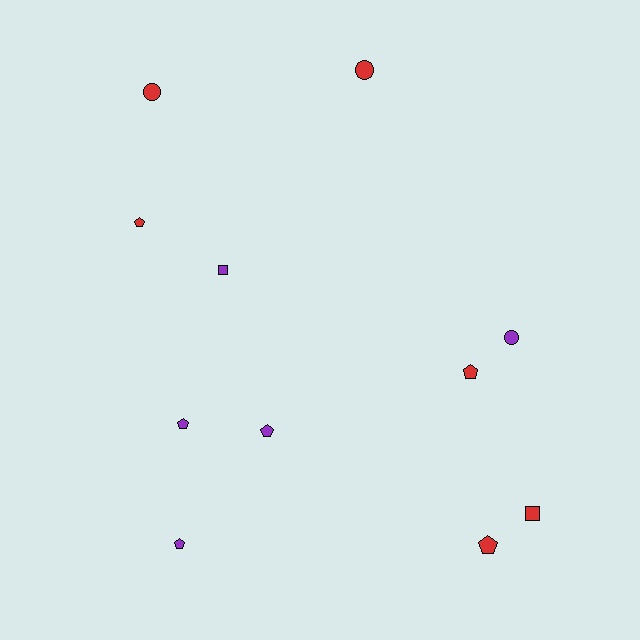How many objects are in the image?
There are 11 objects.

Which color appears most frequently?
Red, with 6 objects.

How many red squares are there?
There is 1 red square.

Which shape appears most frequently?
Pentagon, with 6 objects.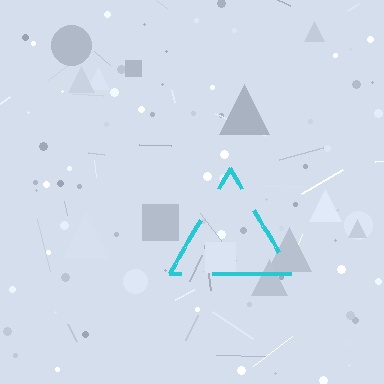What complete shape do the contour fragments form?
The contour fragments form a triangle.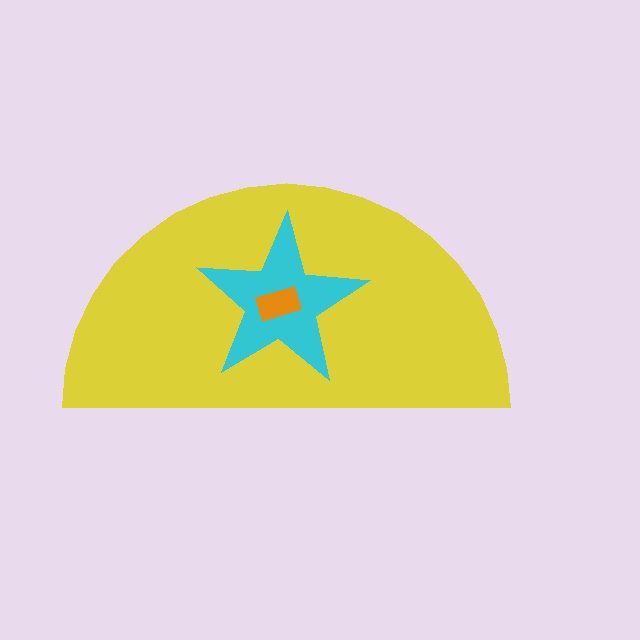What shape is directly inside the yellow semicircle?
The cyan star.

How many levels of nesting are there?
3.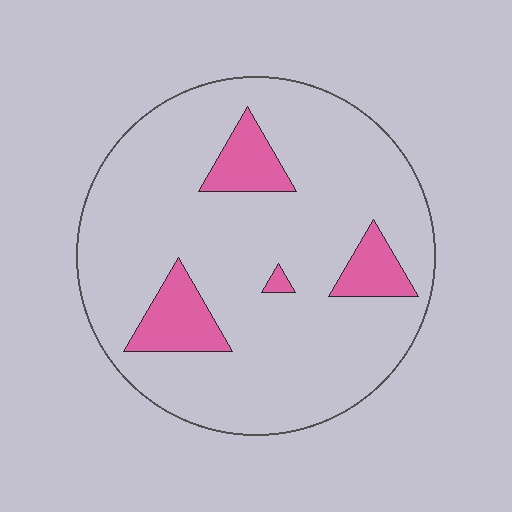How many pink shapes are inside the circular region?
4.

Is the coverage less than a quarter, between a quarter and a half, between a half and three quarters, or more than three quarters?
Less than a quarter.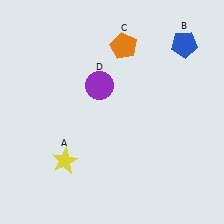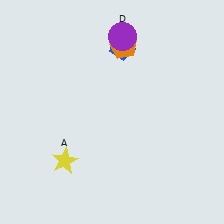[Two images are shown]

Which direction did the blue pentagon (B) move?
The blue pentagon (B) moved left.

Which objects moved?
The objects that moved are: the blue pentagon (B), the purple circle (D).